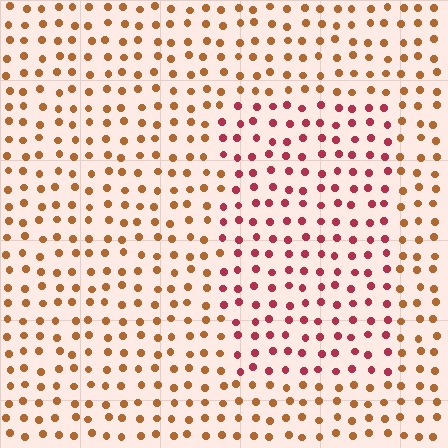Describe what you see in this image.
The image is filled with small brown elements in a uniform arrangement. A rectangle-shaped region is visible where the elements are tinted to a slightly different hue, forming a subtle color boundary.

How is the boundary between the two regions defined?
The boundary is defined purely by a slight shift in hue (about 41 degrees). Spacing, size, and orientation are identical on both sides.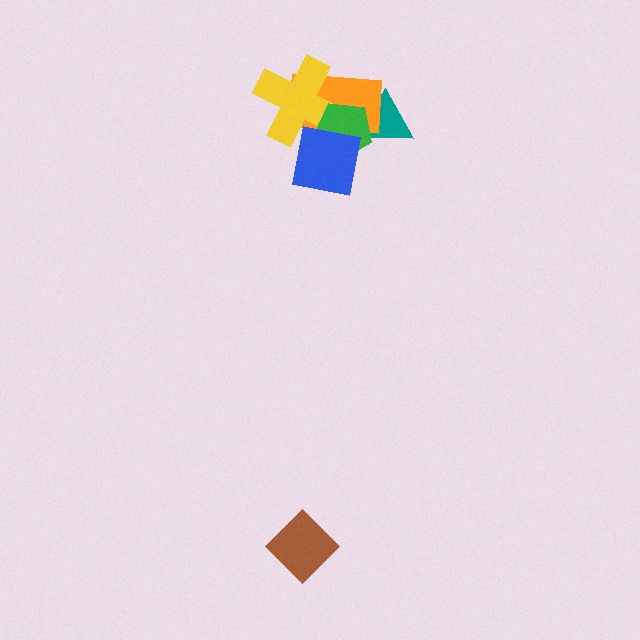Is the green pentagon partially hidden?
Yes, it is partially covered by another shape.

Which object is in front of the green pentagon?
The blue square is in front of the green pentagon.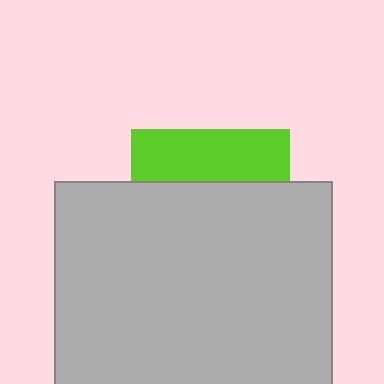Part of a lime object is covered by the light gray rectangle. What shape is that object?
It is a square.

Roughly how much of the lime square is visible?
A small part of it is visible (roughly 32%).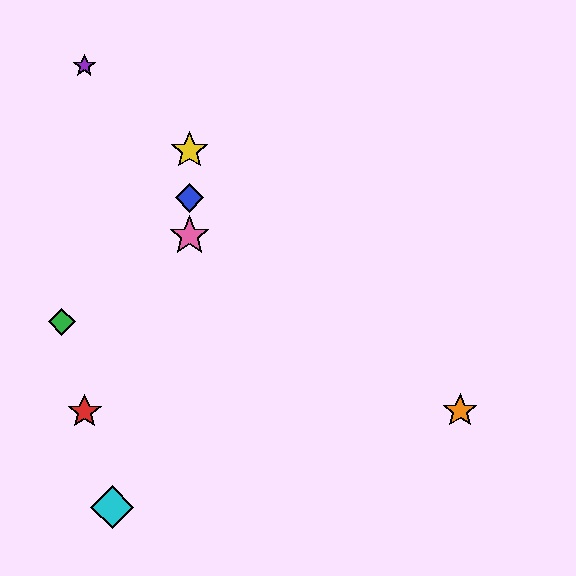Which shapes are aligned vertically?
The blue diamond, the yellow star, the pink star are aligned vertically.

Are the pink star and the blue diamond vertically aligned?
Yes, both are at x≈189.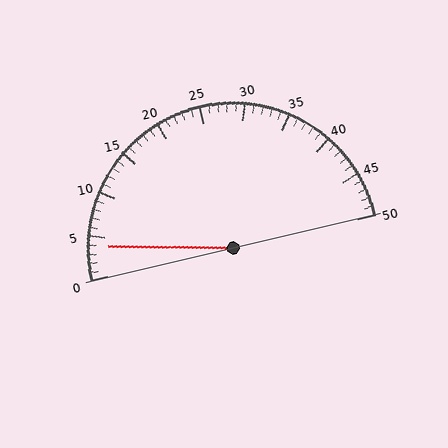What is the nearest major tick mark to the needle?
The nearest major tick mark is 5.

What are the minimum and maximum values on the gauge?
The gauge ranges from 0 to 50.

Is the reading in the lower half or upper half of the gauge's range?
The reading is in the lower half of the range (0 to 50).